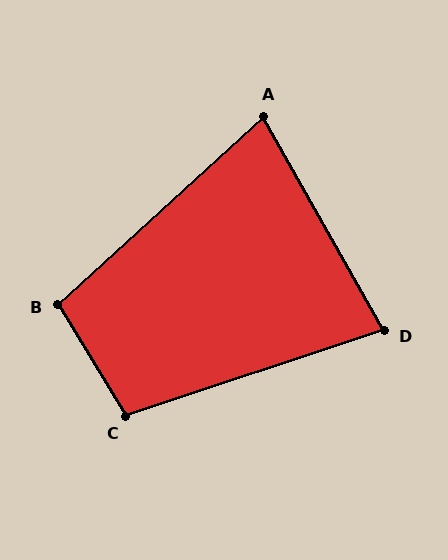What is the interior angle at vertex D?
Approximately 79 degrees (acute).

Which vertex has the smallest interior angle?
A, at approximately 77 degrees.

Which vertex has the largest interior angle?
C, at approximately 103 degrees.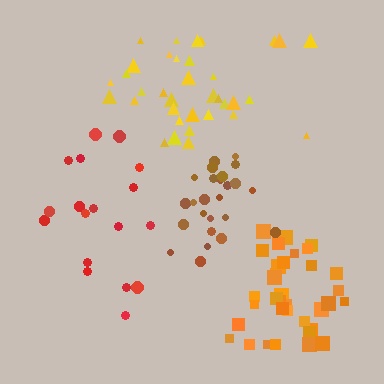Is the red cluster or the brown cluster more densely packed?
Brown.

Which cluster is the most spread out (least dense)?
Red.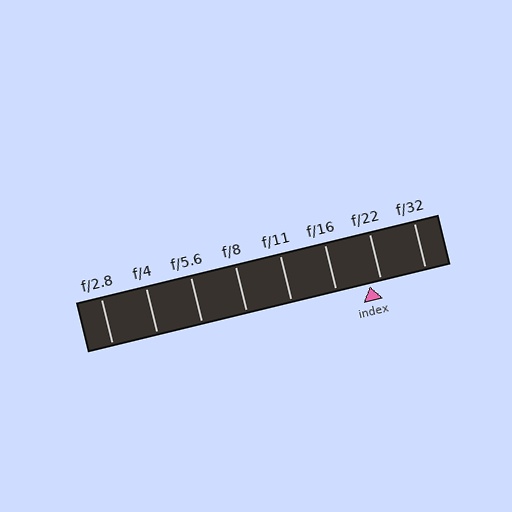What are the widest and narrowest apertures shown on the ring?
The widest aperture shown is f/2.8 and the narrowest is f/32.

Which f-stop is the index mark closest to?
The index mark is closest to f/22.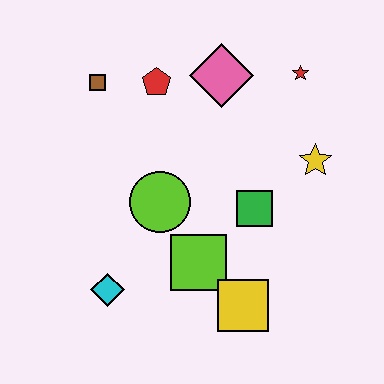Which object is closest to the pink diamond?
The red pentagon is closest to the pink diamond.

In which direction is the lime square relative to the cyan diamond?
The lime square is to the right of the cyan diamond.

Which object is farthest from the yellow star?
The cyan diamond is farthest from the yellow star.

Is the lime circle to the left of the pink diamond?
Yes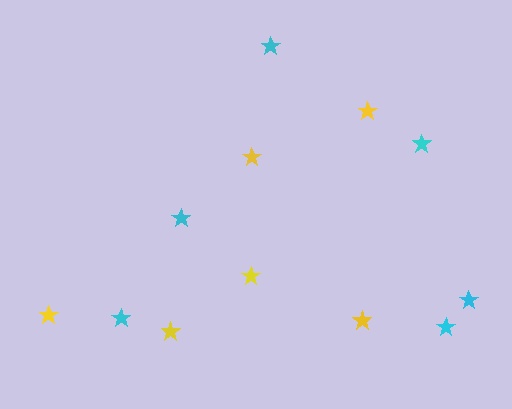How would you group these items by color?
There are 2 groups: one group of cyan stars (6) and one group of yellow stars (6).